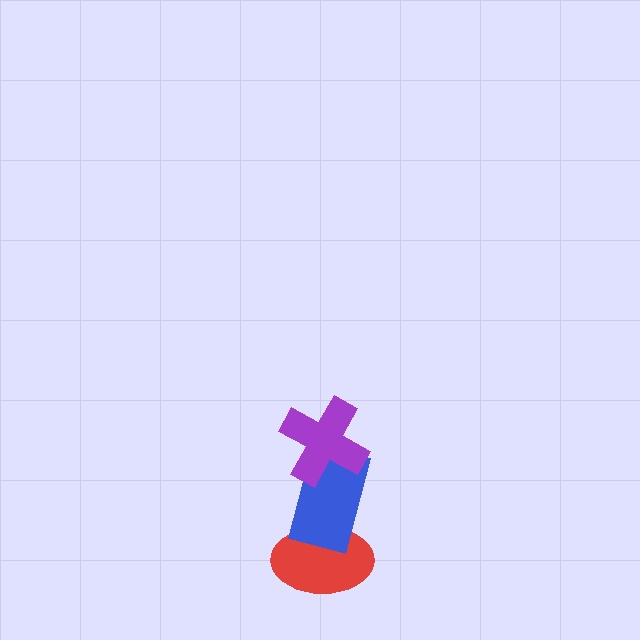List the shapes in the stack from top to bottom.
From top to bottom: the purple cross, the blue rectangle, the red ellipse.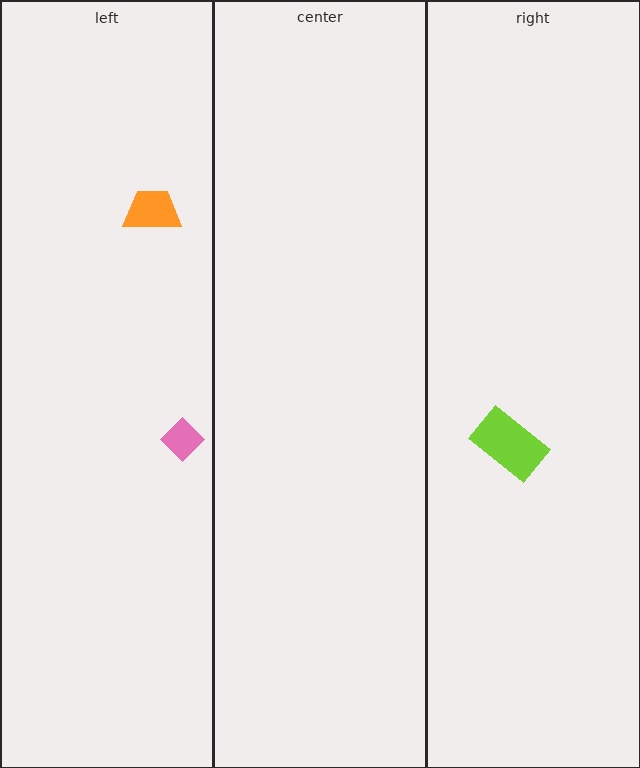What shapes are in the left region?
The orange trapezoid, the pink diamond.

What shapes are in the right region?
The lime rectangle.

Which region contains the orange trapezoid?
The left region.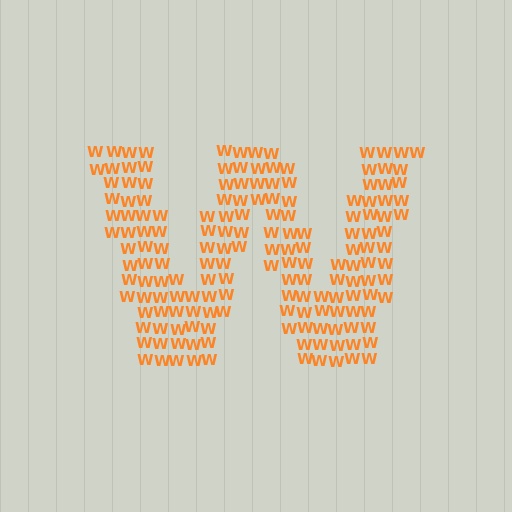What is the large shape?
The large shape is the letter W.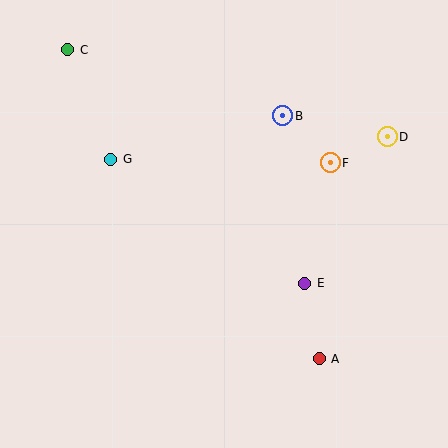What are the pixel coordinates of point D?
Point D is at (387, 137).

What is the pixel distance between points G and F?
The distance between G and F is 220 pixels.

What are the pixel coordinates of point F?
Point F is at (330, 163).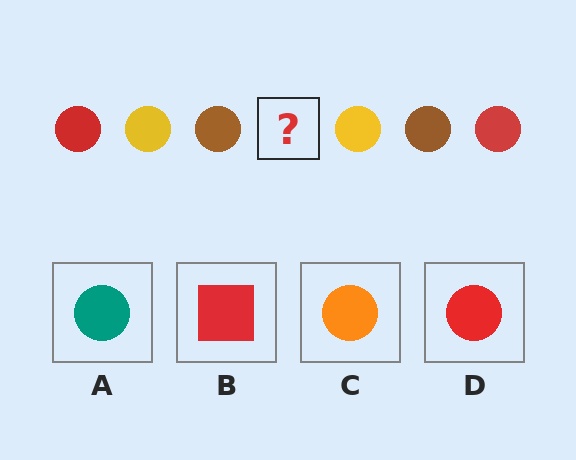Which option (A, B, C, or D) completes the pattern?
D.